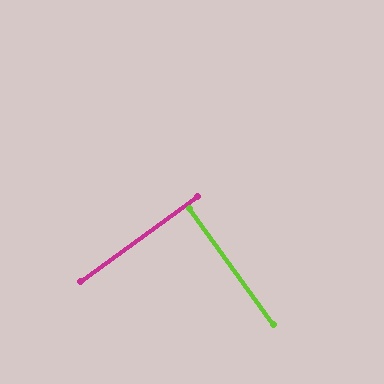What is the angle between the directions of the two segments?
Approximately 90 degrees.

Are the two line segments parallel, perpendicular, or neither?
Perpendicular — they meet at approximately 90°.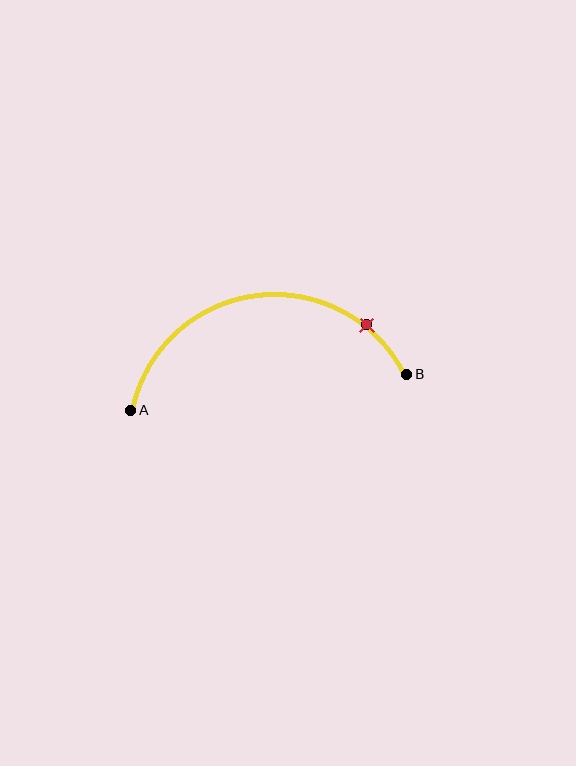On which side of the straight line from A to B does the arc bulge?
The arc bulges above the straight line connecting A and B.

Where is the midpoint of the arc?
The arc midpoint is the point on the curve farthest from the straight line joining A and B. It sits above that line.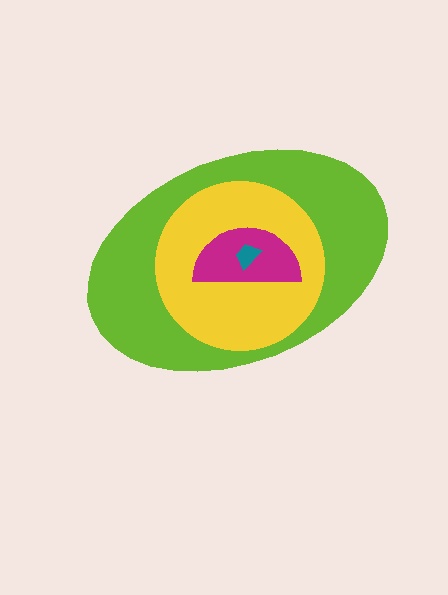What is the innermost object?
The teal trapezoid.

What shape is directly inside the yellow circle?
The magenta semicircle.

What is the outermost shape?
The lime ellipse.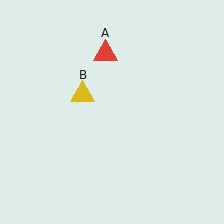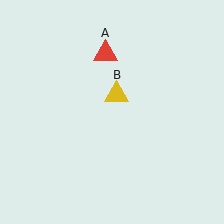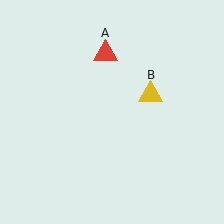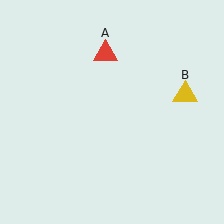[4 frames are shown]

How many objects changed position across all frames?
1 object changed position: yellow triangle (object B).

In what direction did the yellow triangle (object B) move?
The yellow triangle (object B) moved right.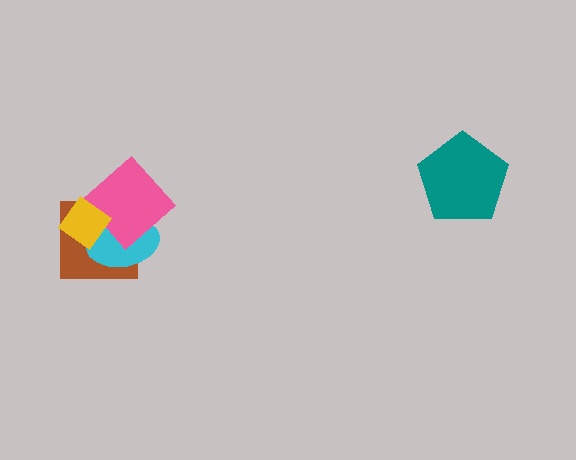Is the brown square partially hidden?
Yes, it is partially covered by another shape.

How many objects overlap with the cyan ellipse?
3 objects overlap with the cyan ellipse.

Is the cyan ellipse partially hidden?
Yes, it is partially covered by another shape.